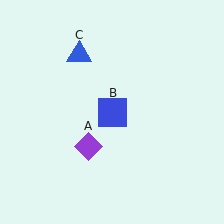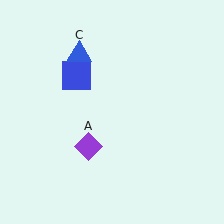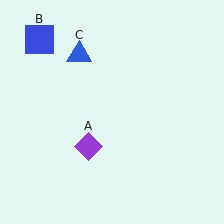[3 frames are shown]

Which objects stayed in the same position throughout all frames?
Purple diamond (object A) and blue triangle (object C) remained stationary.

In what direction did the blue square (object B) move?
The blue square (object B) moved up and to the left.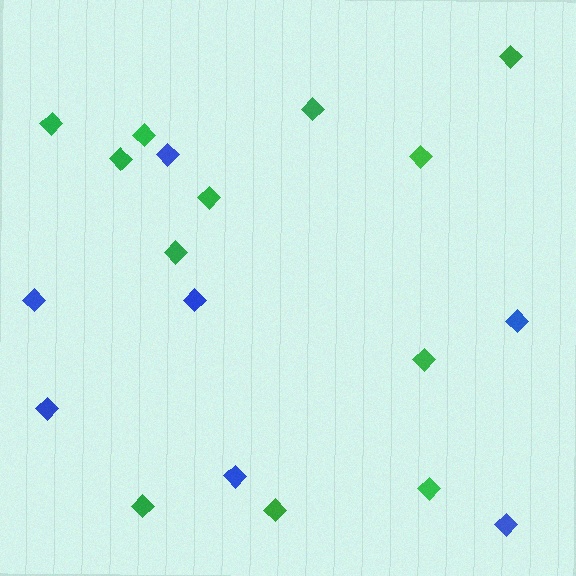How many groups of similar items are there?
There are 2 groups: one group of green diamonds (12) and one group of blue diamonds (7).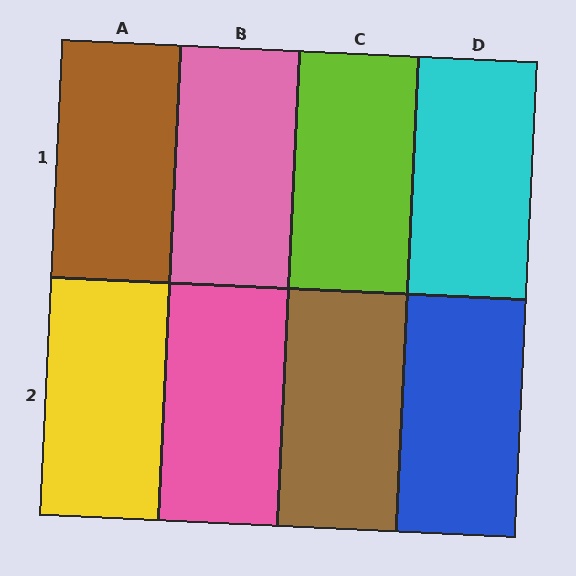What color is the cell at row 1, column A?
Brown.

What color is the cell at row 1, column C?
Lime.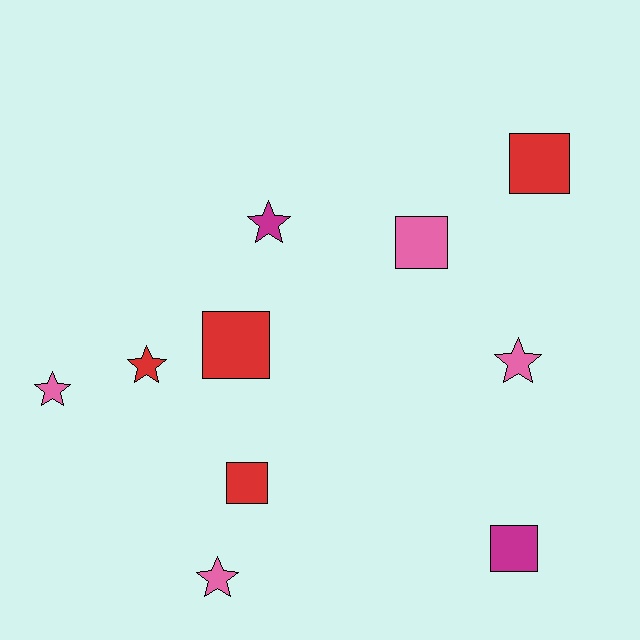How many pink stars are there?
There are 3 pink stars.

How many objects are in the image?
There are 10 objects.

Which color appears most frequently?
Pink, with 4 objects.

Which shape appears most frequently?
Square, with 5 objects.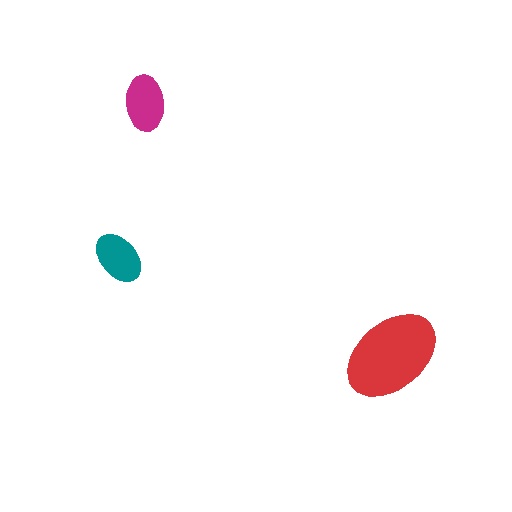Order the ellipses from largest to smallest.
the red one, the magenta one, the teal one.